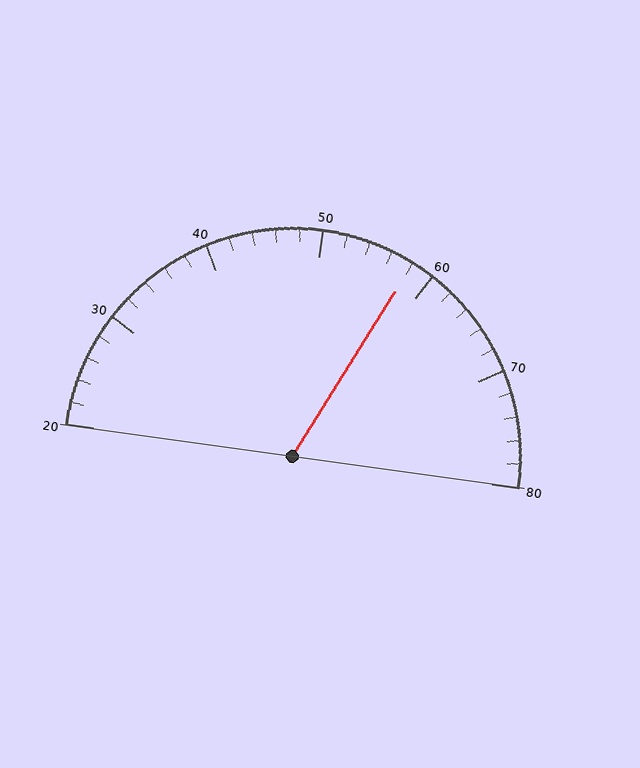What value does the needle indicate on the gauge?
The needle indicates approximately 58.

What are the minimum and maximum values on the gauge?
The gauge ranges from 20 to 80.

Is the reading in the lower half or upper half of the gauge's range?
The reading is in the upper half of the range (20 to 80).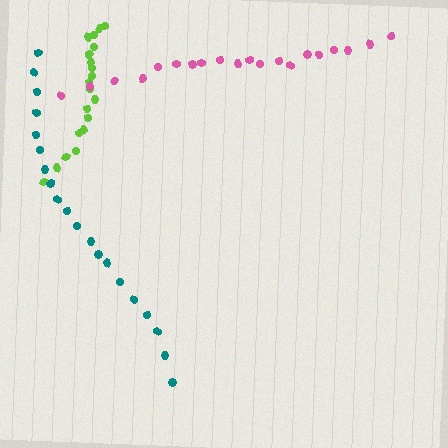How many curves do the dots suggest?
There are 3 distinct paths.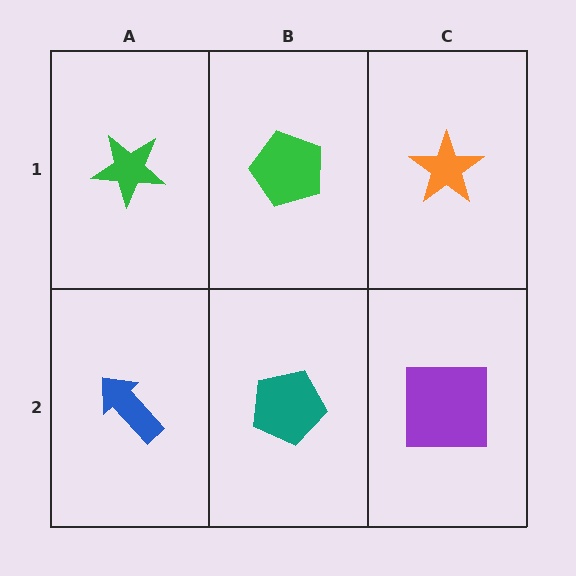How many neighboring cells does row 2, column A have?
2.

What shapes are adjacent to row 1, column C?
A purple square (row 2, column C), a green pentagon (row 1, column B).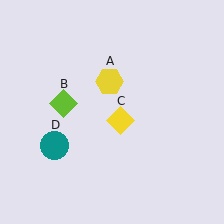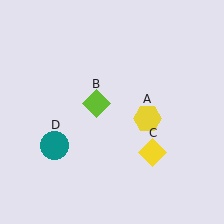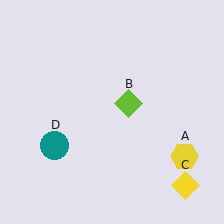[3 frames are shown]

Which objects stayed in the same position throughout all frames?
Teal circle (object D) remained stationary.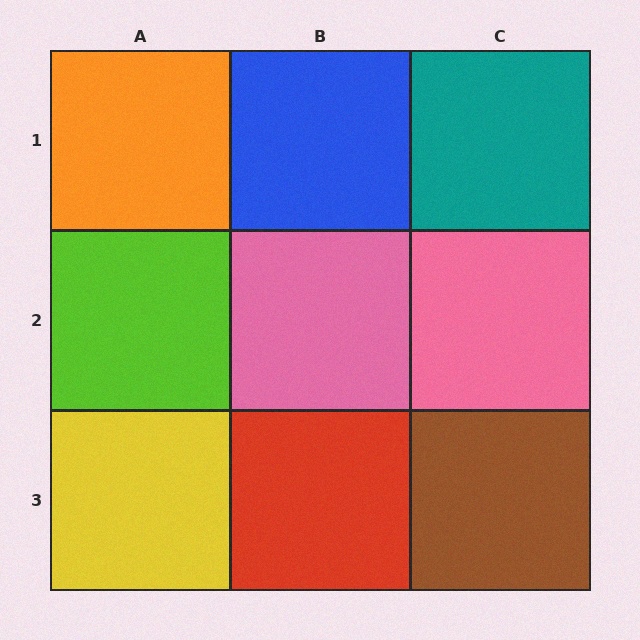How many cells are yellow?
1 cell is yellow.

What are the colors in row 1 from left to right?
Orange, blue, teal.